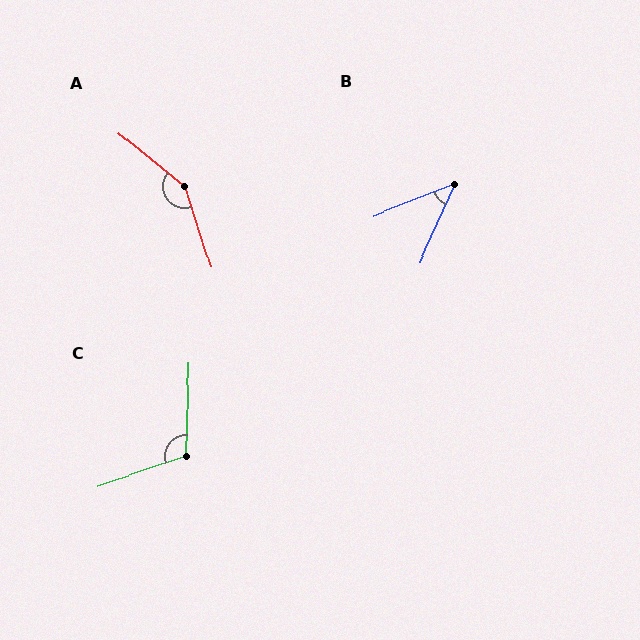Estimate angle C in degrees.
Approximately 111 degrees.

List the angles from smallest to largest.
B (44°), C (111°), A (146°).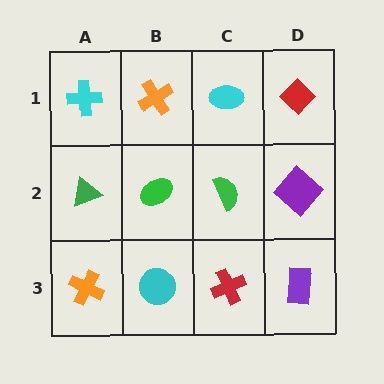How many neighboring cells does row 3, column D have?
2.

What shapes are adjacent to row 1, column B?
A green ellipse (row 2, column B), a cyan cross (row 1, column A), a cyan ellipse (row 1, column C).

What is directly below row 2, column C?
A red cross.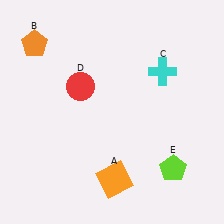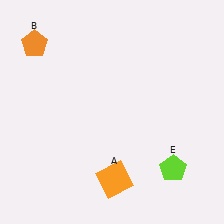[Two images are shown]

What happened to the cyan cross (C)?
The cyan cross (C) was removed in Image 2. It was in the top-right area of Image 1.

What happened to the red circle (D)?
The red circle (D) was removed in Image 2. It was in the top-left area of Image 1.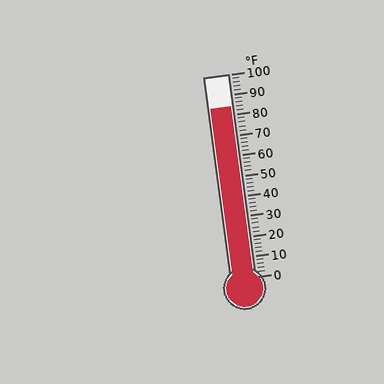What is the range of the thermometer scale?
The thermometer scale ranges from 0°F to 100°F.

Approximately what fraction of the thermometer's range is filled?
The thermometer is filled to approximately 85% of its range.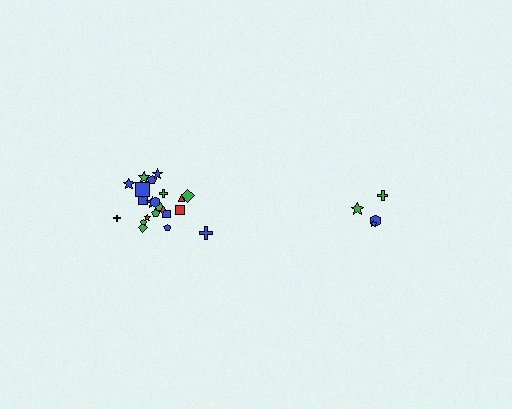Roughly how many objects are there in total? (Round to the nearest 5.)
Roughly 30 objects in total.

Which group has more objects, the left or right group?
The left group.